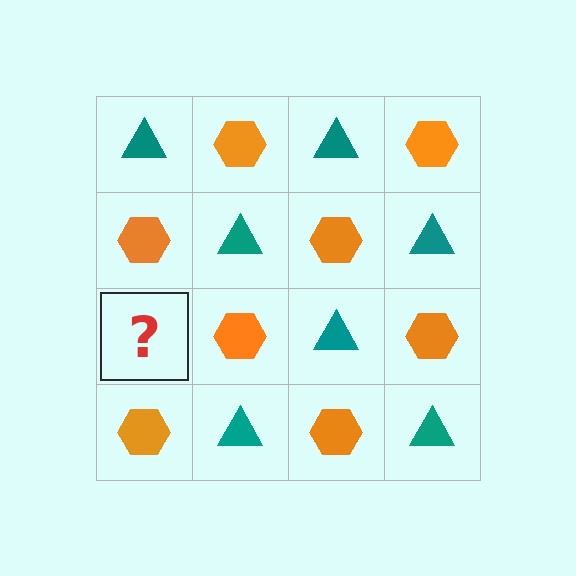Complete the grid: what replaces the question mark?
The question mark should be replaced with a teal triangle.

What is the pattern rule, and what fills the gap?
The rule is that it alternates teal triangle and orange hexagon in a checkerboard pattern. The gap should be filled with a teal triangle.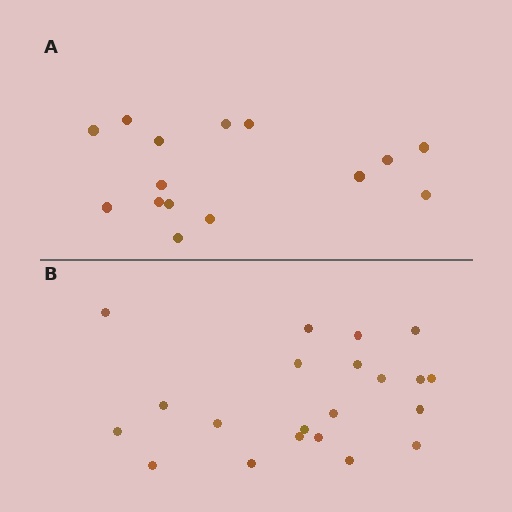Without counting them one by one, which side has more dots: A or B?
Region B (the bottom region) has more dots.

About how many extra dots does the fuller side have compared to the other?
Region B has about 6 more dots than region A.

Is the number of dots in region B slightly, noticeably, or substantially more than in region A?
Region B has noticeably more, but not dramatically so. The ratio is roughly 1.4 to 1.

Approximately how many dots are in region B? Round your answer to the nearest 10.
About 20 dots. (The exact count is 21, which rounds to 20.)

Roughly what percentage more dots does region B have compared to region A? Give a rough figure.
About 40% more.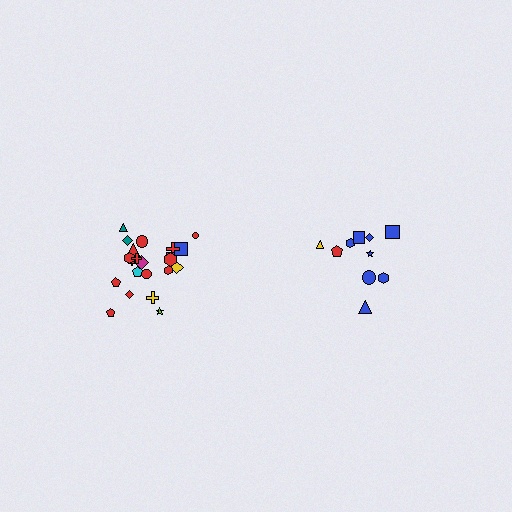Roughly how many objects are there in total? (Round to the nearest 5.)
Roughly 30 objects in total.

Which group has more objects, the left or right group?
The left group.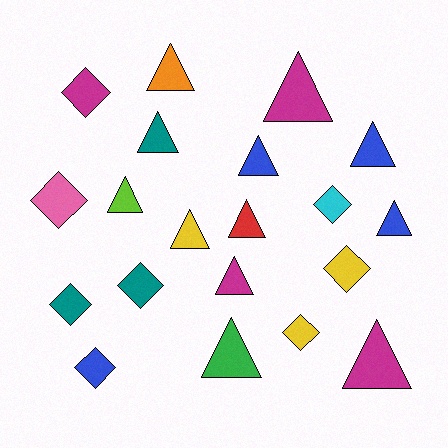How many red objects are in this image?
There is 1 red object.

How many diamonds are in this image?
There are 8 diamonds.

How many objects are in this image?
There are 20 objects.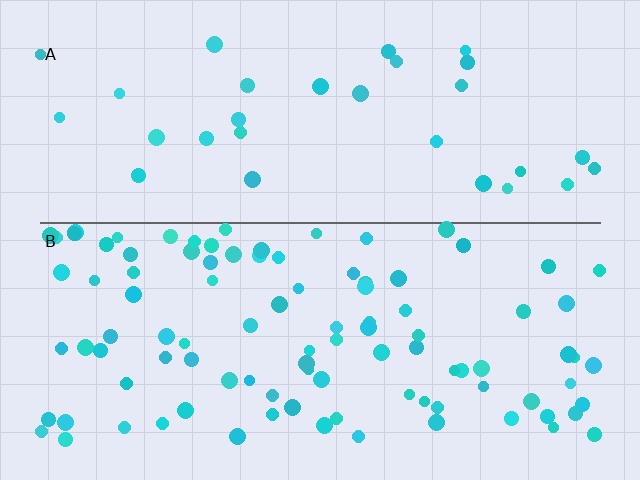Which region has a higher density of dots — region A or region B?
B (the bottom).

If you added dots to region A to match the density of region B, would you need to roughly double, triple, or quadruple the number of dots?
Approximately triple.